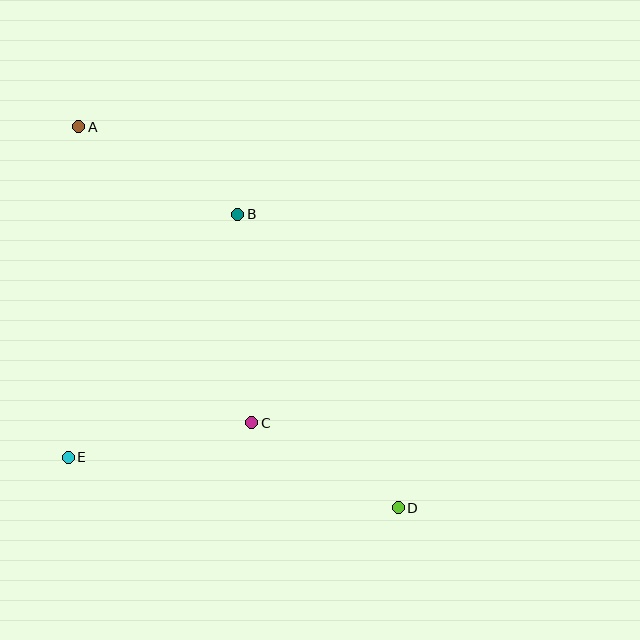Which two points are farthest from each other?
Points A and D are farthest from each other.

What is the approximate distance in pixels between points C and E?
The distance between C and E is approximately 187 pixels.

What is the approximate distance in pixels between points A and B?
The distance between A and B is approximately 182 pixels.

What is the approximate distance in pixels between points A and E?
The distance between A and E is approximately 331 pixels.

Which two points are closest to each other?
Points C and D are closest to each other.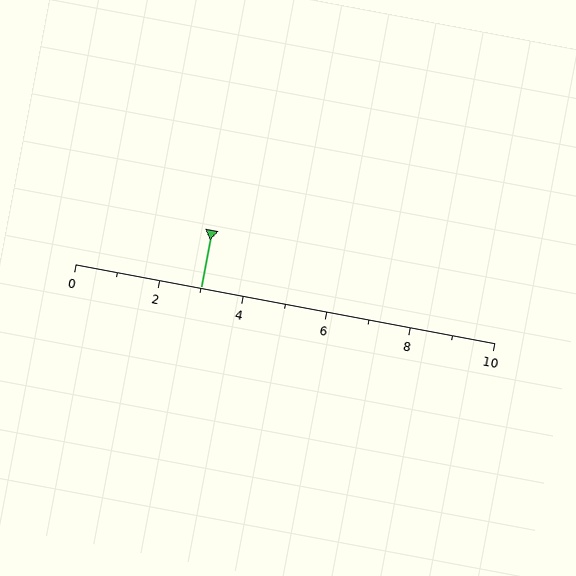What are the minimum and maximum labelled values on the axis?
The axis runs from 0 to 10.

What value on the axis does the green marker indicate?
The marker indicates approximately 3.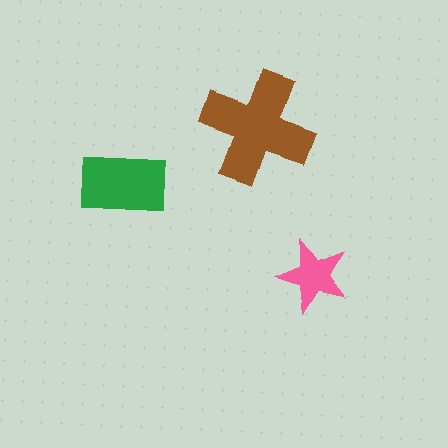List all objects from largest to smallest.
The brown cross, the green rectangle, the pink star.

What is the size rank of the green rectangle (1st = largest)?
2nd.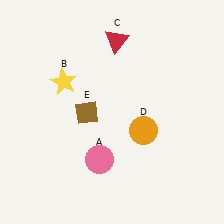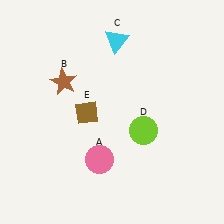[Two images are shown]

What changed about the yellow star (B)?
In Image 1, B is yellow. In Image 2, it changed to brown.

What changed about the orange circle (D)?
In Image 1, D is orange. In Image 2, it changed to lime.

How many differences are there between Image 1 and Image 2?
There are 3 differences between the two images.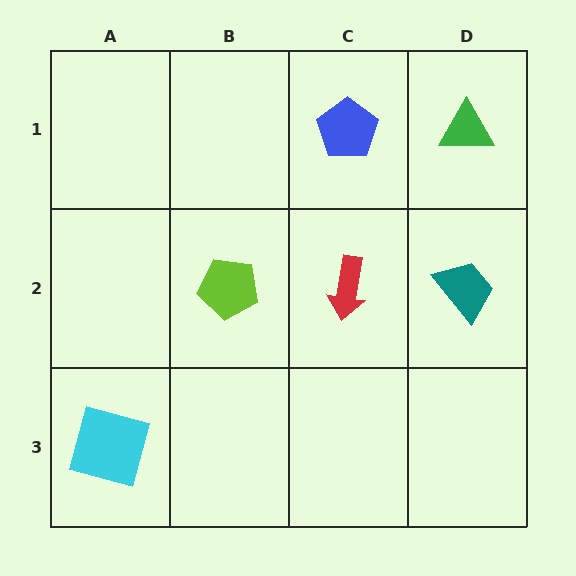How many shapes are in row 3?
1 shape.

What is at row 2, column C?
A red arrow.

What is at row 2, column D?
A teal trapezoid.